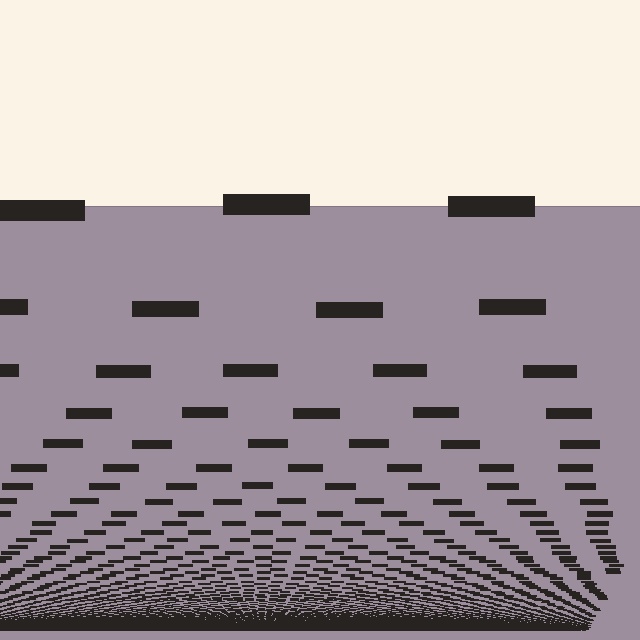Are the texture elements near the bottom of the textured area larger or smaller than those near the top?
Smaller. The gradient is inverted — elements near the bottom are smaller and denser.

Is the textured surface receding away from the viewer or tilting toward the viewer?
The surface appears to tilt toward the viewer. Texture elements get larger and sparser toward the top.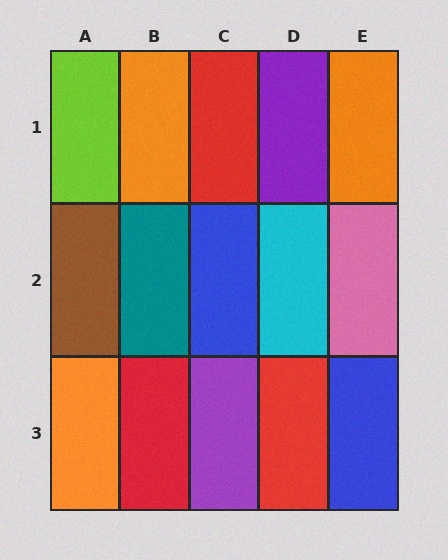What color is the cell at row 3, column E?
Blue.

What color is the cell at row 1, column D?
Purple.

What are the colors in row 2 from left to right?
Brown, teal, blue, cyan, pink.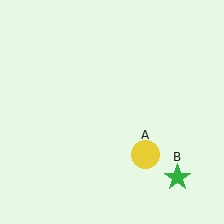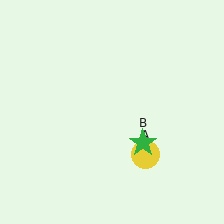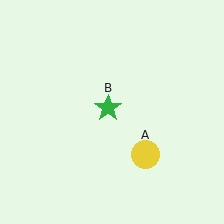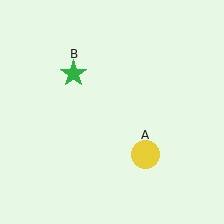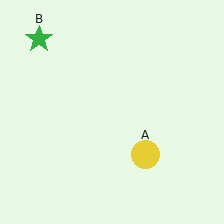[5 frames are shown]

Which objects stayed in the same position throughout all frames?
Yellow circle (object A) remained stationary.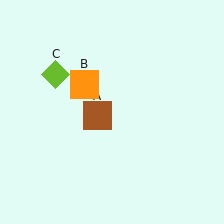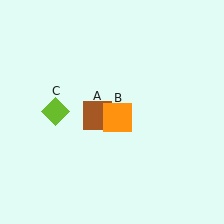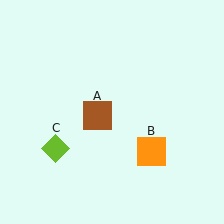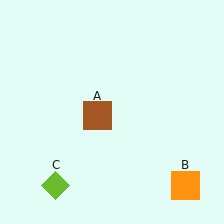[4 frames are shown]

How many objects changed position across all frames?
2 objects changed position: orange square (object B), lime diamond (object C).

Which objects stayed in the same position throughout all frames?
Brown square (object A) remained stationary.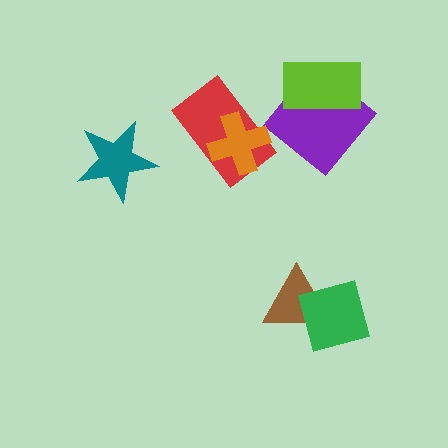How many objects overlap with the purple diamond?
1 object overlaps with the purple diamond.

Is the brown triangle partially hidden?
Yes, it is partially covered by another shape.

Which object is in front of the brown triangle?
The green diamond is in front of the brown triangle.